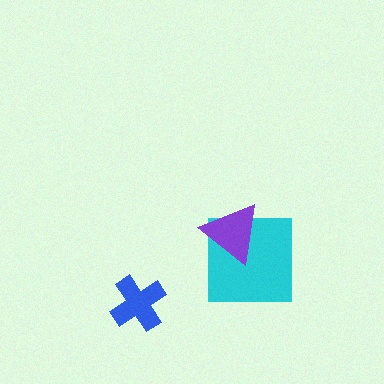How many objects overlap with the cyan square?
1 object overlaps with the cyan square.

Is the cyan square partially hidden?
Yes, it is partially covered by another shape.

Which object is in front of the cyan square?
The purple triangle is in front of the cyan square.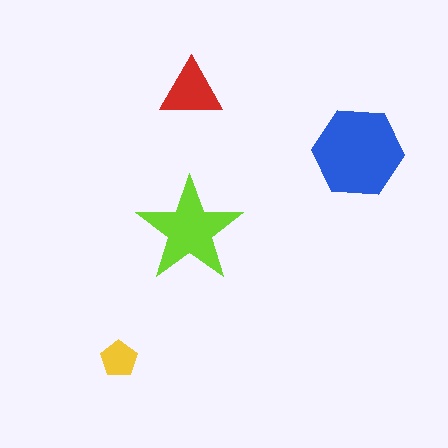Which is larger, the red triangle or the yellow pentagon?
The red triangle.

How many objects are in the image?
There are 4 objects in the image.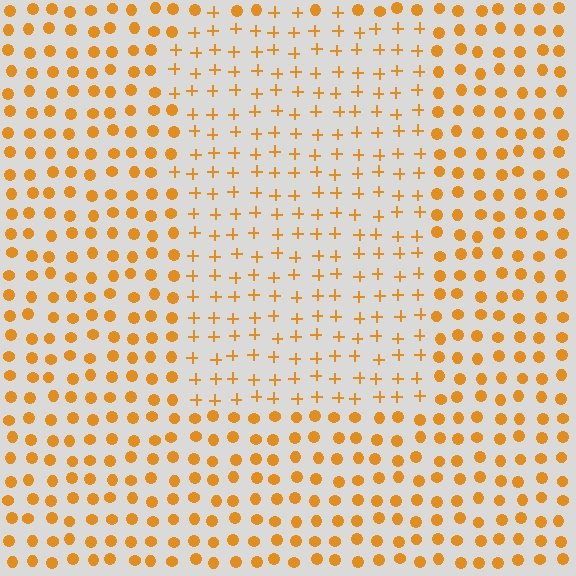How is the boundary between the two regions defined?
The boundary is defined by a change in element shape: plus signs inside vs. circles outside. All elements share the same color and spacing.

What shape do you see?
I see a rectangle.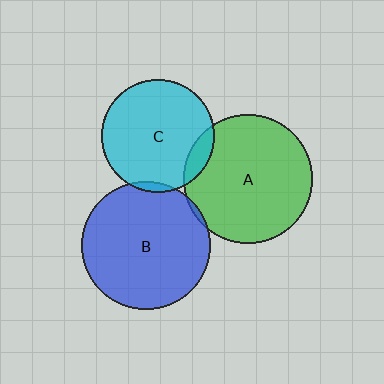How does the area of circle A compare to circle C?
Approximately 1.3 times.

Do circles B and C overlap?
Yes.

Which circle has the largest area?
Circle A (green).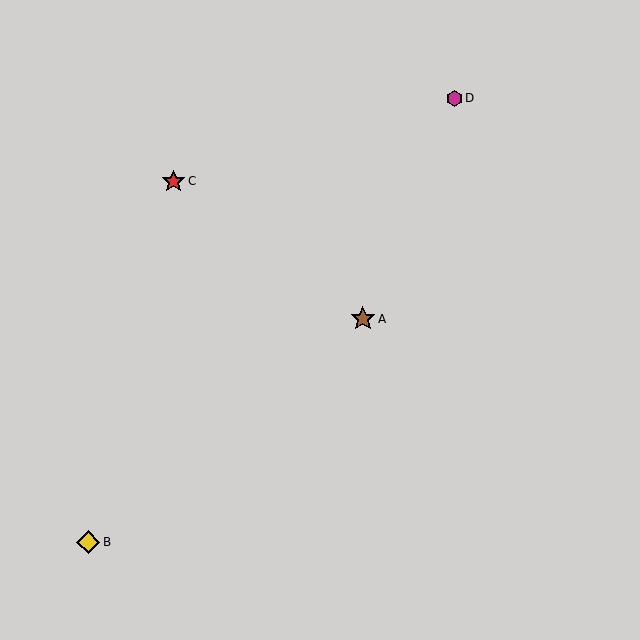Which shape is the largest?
The brown star (labeled A) is the largest.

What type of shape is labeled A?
Shape A is a brown star.